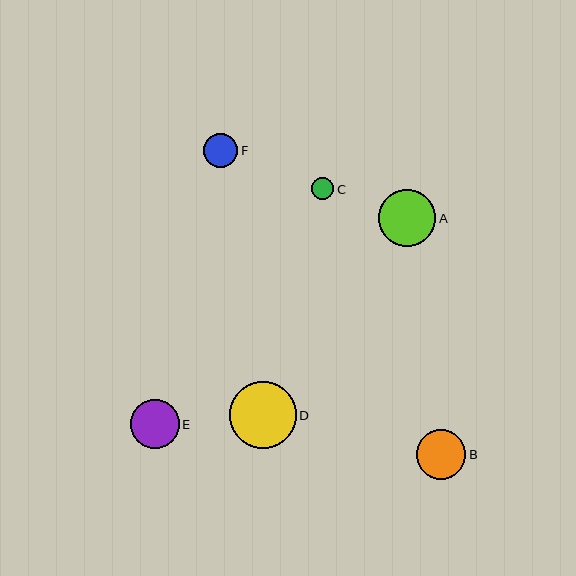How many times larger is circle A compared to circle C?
Circle A is approximately 2.5 times the size of circle C.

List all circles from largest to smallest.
From largest to smallest: D, A, B, E, F, C.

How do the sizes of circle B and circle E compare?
Circle B and circle E are approximately the same size.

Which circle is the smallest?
Circle C is the smallest with a size of approximately 23 pixels.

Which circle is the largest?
Circle D is the largest with a size of approximately 67 pixels.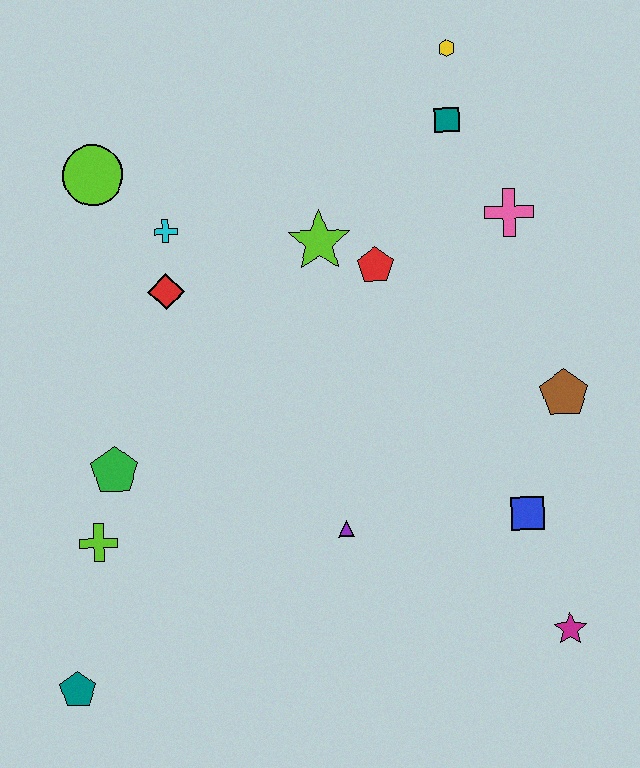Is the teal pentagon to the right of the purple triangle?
No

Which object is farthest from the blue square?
The lime circle is farthest from the blue square.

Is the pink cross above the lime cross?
Yes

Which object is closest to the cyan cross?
The red diamond is closest to the cyan cross.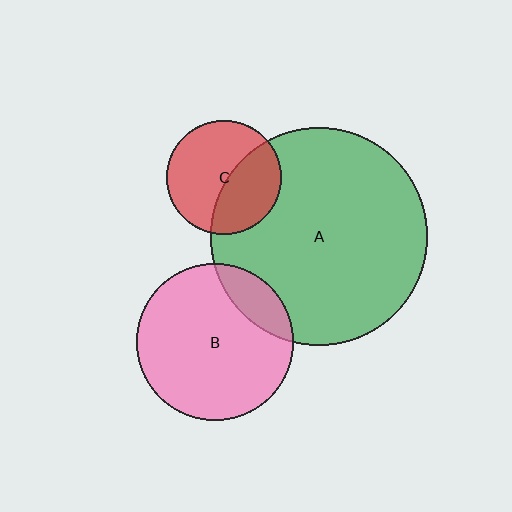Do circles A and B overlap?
Yes.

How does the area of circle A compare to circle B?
Approximately 1.9 times.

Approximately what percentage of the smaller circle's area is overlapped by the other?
Approximately 15%.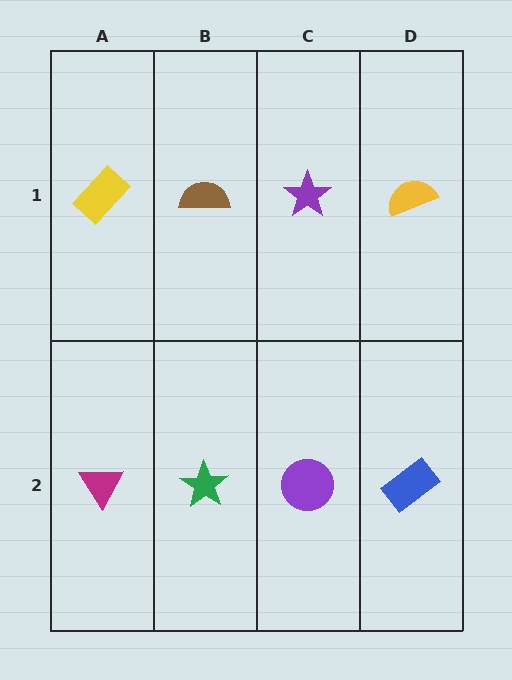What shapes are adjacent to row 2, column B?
A brown semicircle (row 1, column B), a magenta triangle (row 2, column A), a purple circle (row 2, column C).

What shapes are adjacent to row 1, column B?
A green star (row 2, column B), a yellow rectangle (row 1, column A), a purple star (row 1, column C).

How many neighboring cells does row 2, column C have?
3.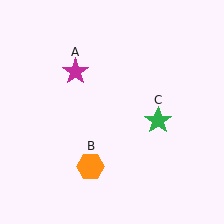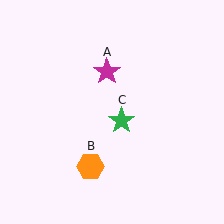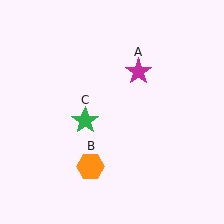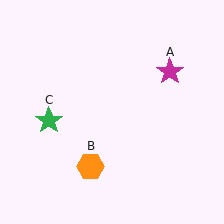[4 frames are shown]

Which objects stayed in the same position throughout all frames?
Orange hexagon (object B) remained stationary.